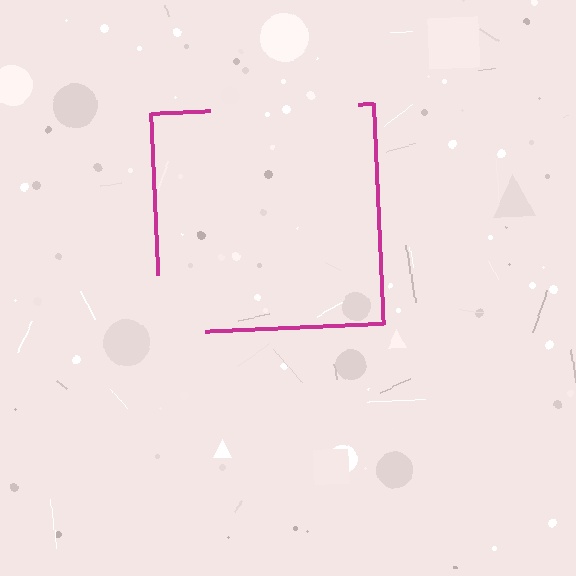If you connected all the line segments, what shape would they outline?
They would outline a square.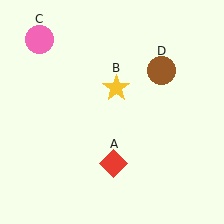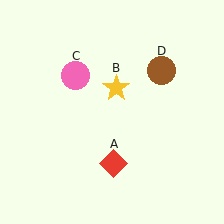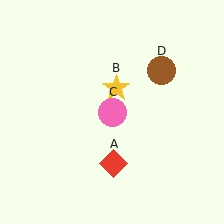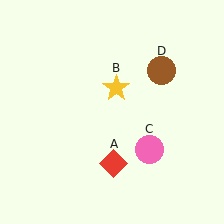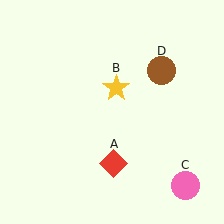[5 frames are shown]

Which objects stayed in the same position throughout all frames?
Red diamond (object A) and yellow star (object B) and brown circle (object D) remained stationary.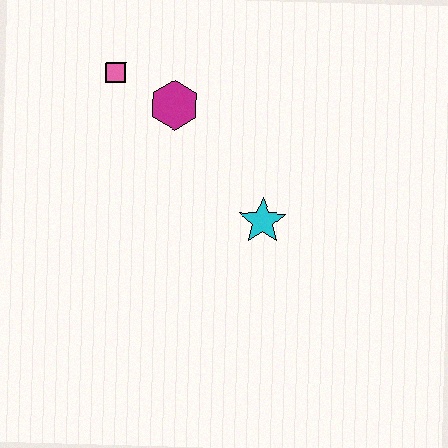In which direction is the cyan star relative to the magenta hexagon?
The cyan star is below the magenta hexagon.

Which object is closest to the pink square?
The magenta hexagon is closest to the pink square.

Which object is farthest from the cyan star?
The pink square is farthest from the cyan star.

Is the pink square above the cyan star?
Yes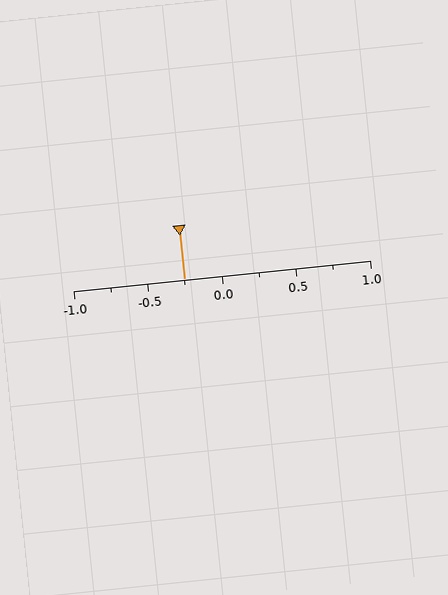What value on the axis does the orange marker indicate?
The marker indicates approximately -0.25.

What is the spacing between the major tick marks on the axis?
The major ticks are spaced 0.5 apart.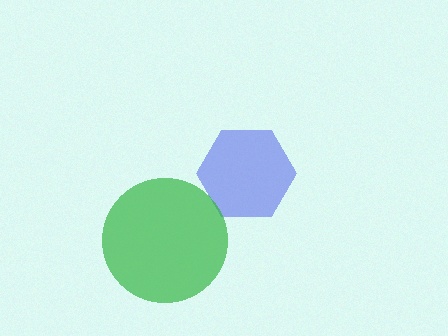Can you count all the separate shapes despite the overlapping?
Yes, there are 2 separate shapes.